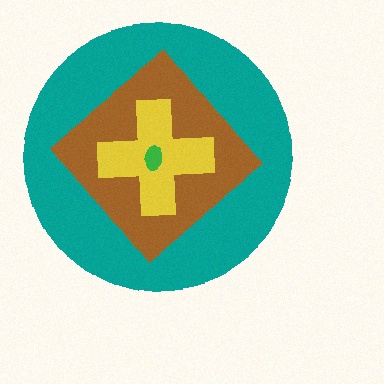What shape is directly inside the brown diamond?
The yellow cross.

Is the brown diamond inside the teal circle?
Yes.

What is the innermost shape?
The green ellipse.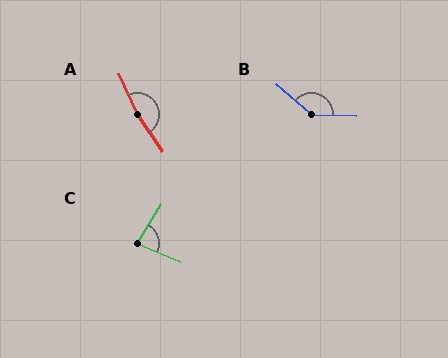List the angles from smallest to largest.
C (81°), B (141°), A (170°).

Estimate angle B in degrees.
Approximately 141 degrees.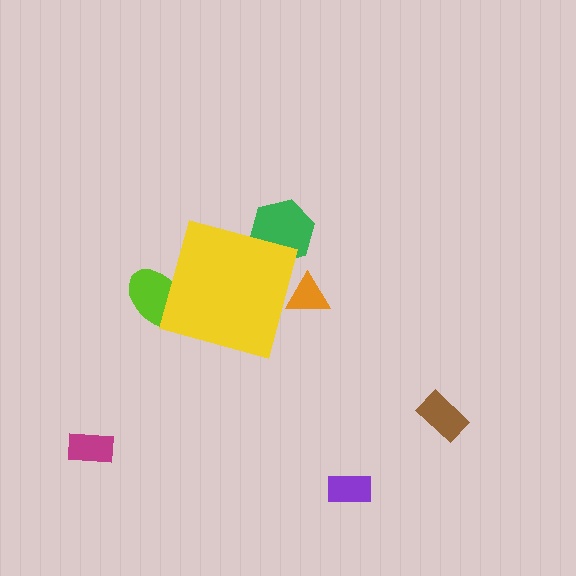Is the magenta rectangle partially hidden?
No, the magenta rectangle is fully visible.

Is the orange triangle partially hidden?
Yes, the orange triangle is partially hidden behind the yellow diamond.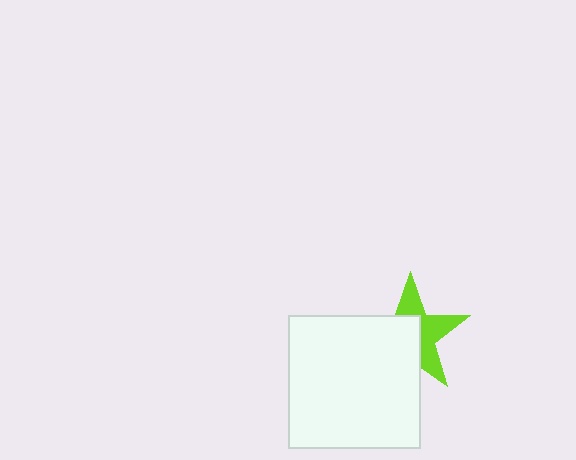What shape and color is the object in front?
The object in front is a white square.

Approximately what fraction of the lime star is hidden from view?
Roughly 54% of the lime star is hidden behind the white square.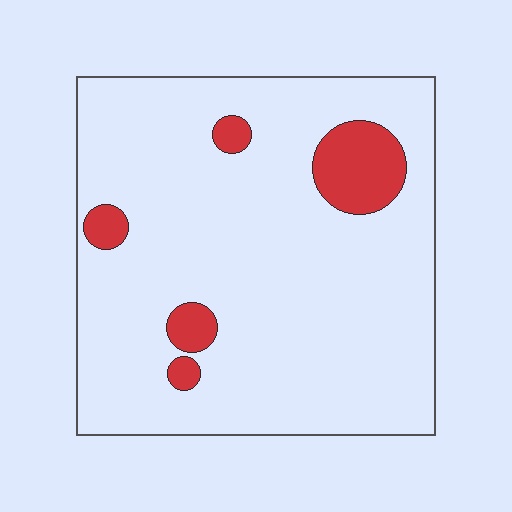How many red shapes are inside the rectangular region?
5.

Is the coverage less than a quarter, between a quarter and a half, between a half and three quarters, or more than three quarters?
Less than a quarter.